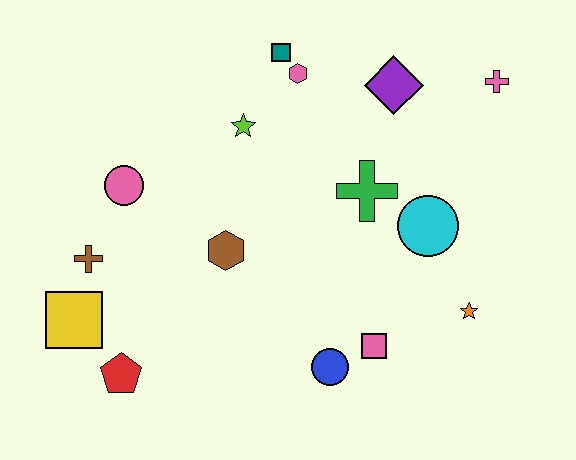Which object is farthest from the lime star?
The orange star is farthest from the lime star.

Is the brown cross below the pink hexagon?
Yes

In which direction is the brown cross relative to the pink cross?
The brown cross is to the left of the pink cross.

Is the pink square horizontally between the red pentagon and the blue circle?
No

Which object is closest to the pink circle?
The brown cross is closest to the pink circle.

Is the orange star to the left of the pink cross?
Yes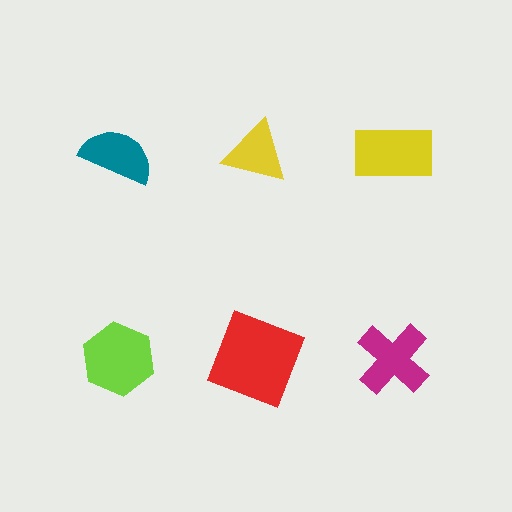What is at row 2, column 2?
A red square.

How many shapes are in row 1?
3 shapes.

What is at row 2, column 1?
A lime hexagon.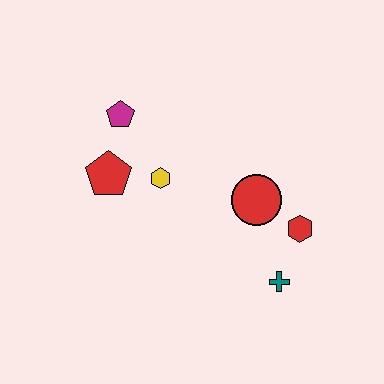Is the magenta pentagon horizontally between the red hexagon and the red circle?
No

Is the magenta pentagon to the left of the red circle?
Yes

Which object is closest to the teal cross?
The red hexagon is closest to the teal cross.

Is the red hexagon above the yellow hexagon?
No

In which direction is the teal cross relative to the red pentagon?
The teal cross is to the right of the red pentagon.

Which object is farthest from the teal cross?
The magenta pentagon is farthest from the teal cross.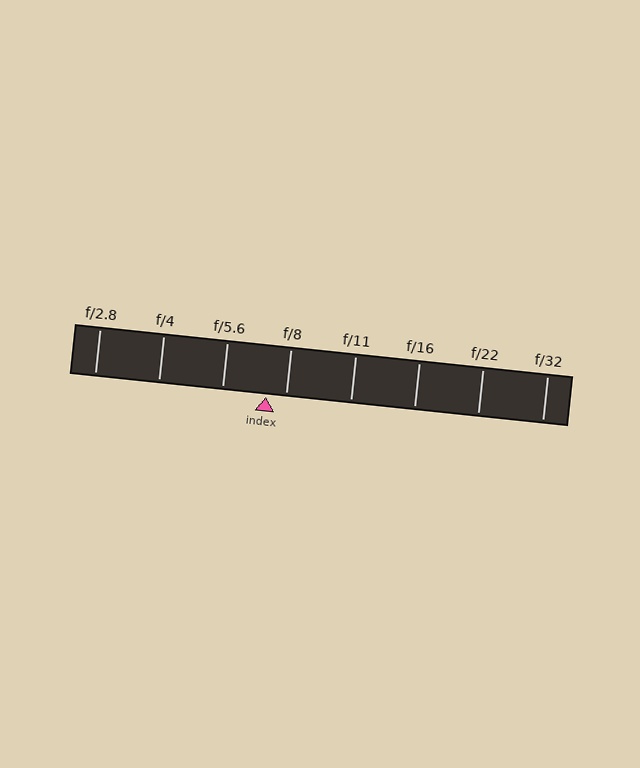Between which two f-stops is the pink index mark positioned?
The index mark is between f/5.6 and f/8.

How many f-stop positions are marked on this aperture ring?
There are 8 f-stop positions marked.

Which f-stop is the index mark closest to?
The index mark is closest to f/8.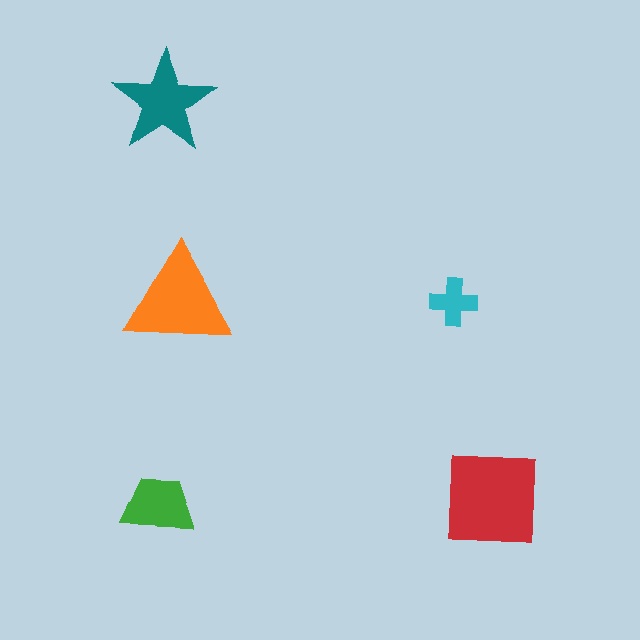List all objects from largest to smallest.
The red square, the orange triangle, the teal star, the green trapezoid, the cyan cross.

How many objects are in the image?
There are 5 objects in the image.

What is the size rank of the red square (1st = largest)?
1st.